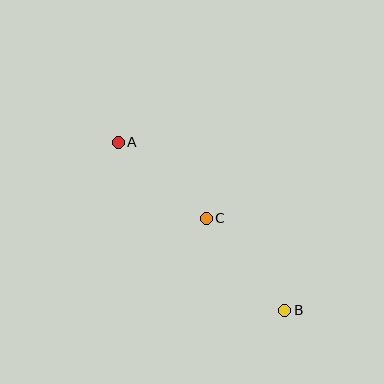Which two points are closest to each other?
Points A and C are closest to each other.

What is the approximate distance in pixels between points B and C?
The distance between B and C is approximately 121 pixels.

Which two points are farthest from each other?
Points A and B are farthest from each other.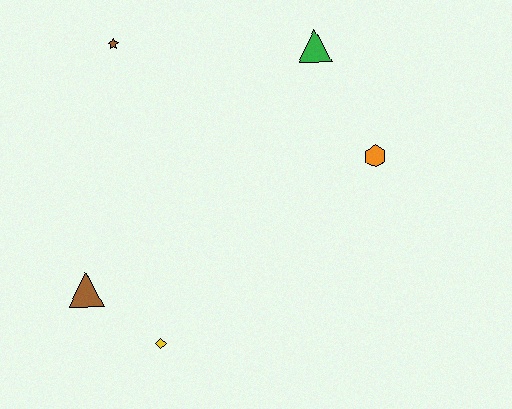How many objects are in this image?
There are 5 objects.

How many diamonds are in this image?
There is 1 diamond.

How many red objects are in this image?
There are no red objects.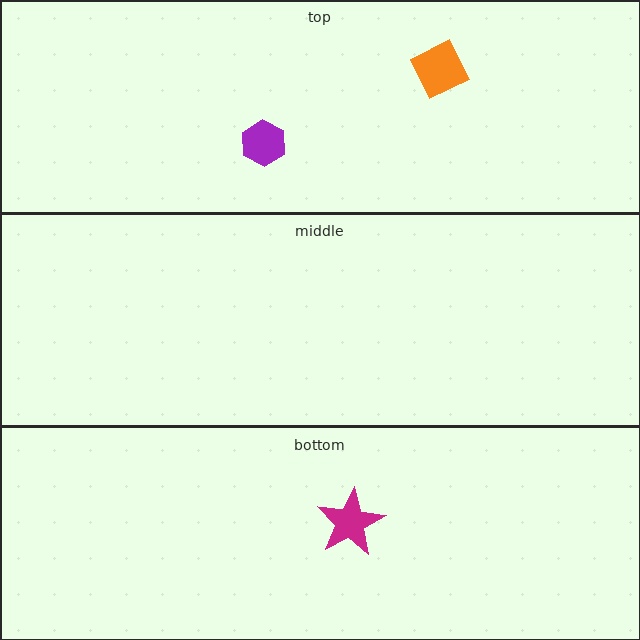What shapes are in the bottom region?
The magenta star.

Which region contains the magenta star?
The bottom region.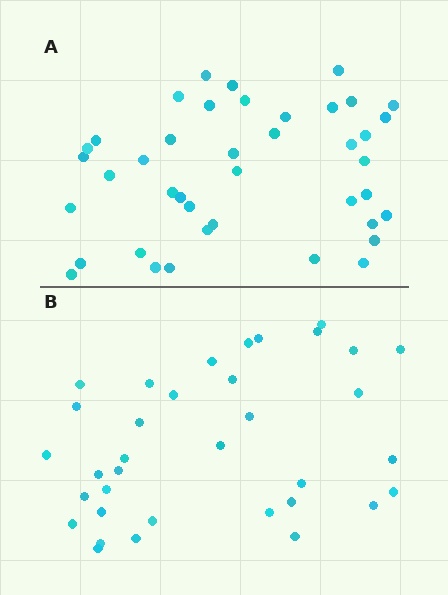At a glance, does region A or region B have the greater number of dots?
Region A (the top region) has more dots.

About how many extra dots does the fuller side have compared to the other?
Region A has about 6 more dots than region B.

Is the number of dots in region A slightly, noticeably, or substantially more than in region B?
Region A has only slightly more — the two regions are fairly close. The ratio is roughly 1.2 to 1.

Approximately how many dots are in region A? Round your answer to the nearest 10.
About 40 dots. (The exact count is 41, which rounds to 40.)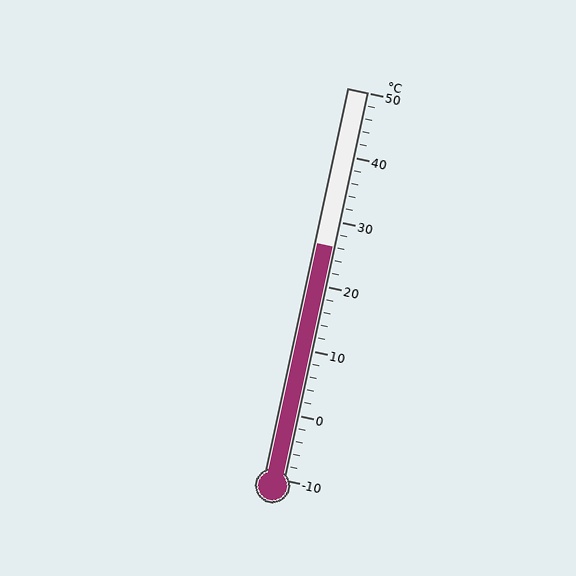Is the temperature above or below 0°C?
The temperature is above 0°C.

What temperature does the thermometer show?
The thermometer shows approximately 26°C.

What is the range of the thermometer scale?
The thermometer scale ranges from -10°C to 50°C.